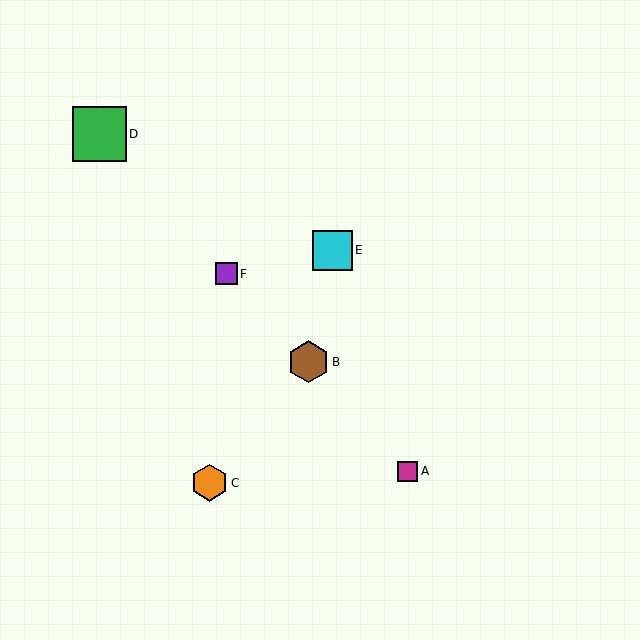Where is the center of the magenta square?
The center of the magenta square is at (408, 471).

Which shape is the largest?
The green square (labeled D) is the largest.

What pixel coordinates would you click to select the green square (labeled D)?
Click at (99, 134) to select the green square D.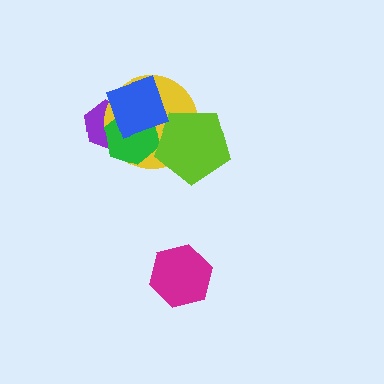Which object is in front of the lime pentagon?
The blue diamond is in front of the lime pentagon.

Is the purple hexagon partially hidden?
Yes, it is partially covered by another shape.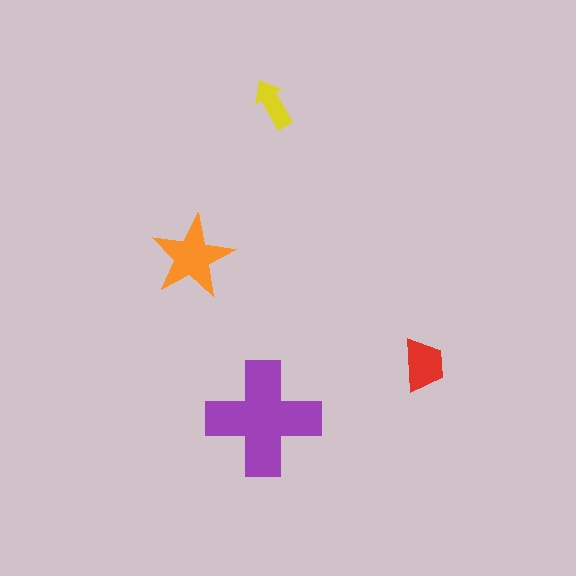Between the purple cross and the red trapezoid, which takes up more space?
The purple cross.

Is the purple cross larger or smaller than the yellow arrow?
Larger.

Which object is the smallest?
The yellow arrow.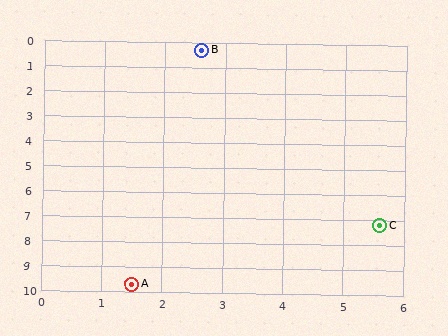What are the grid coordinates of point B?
Point B is at approximately (2.6, 0.3).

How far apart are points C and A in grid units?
Points C and A are about 4.8 grid units apart.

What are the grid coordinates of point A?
Point A is at approximately (1.5, 9.7).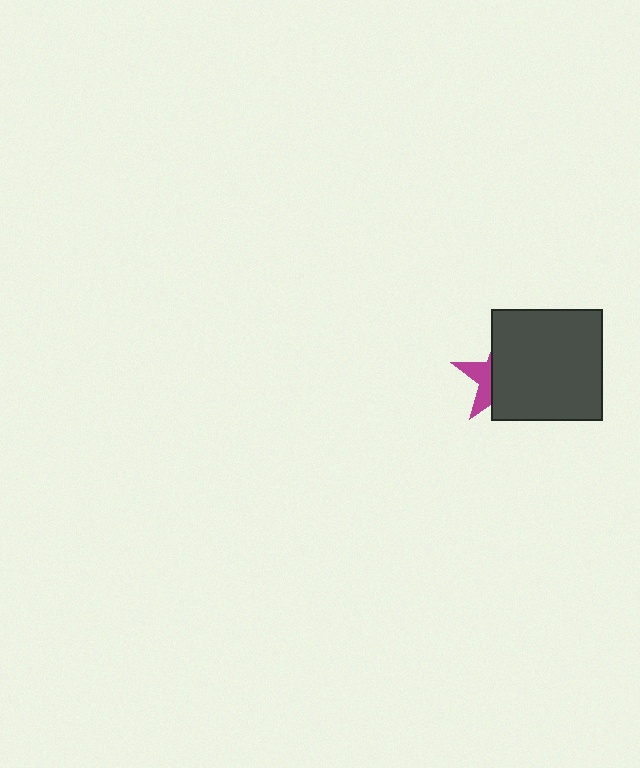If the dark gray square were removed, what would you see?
You would see the complete magenta star.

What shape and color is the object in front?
The object in front is a dark gray square.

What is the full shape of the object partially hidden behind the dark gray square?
The partially hidden object is a magenta star.